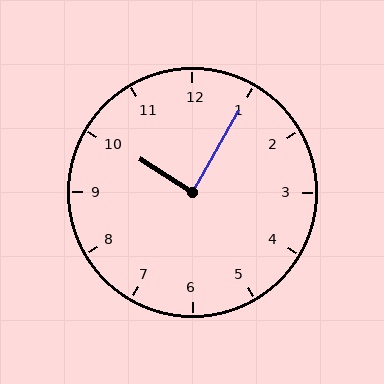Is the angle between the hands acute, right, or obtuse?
It is right.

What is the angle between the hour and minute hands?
Approximately 88 degrees.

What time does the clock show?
10:05.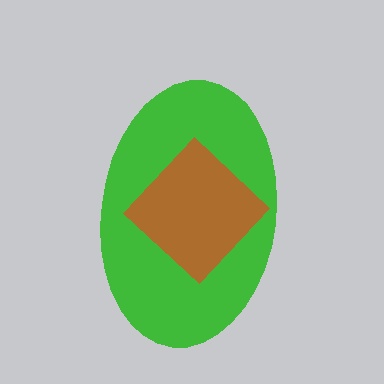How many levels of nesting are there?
2.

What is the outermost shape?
The green ellipse.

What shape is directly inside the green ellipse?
The brown diamond.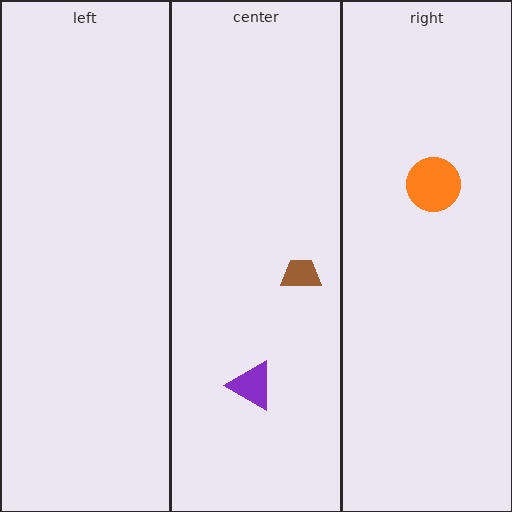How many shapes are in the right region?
1.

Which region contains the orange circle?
The right region.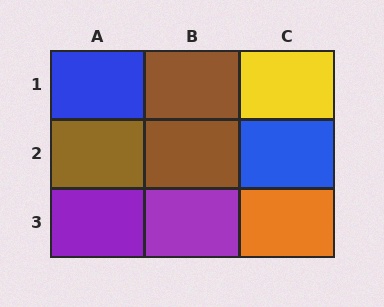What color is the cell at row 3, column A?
Purple.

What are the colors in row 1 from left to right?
Blue, brown, yellow.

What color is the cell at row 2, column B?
Brown.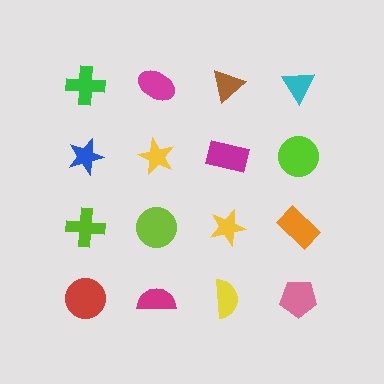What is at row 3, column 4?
An orange rectangle.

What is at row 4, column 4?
A pink pentagon.